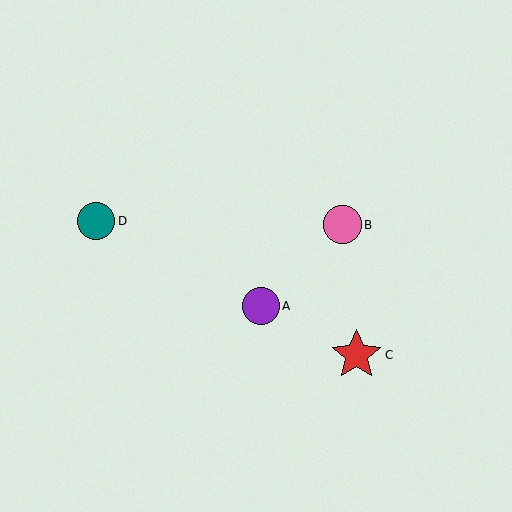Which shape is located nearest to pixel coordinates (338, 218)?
The pink circle (labeled B) at (342, 225) is nearest to that location.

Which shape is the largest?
The red star (labeled C) is the largest.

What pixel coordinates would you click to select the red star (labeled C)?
Click at (356, 355) to select the red star C.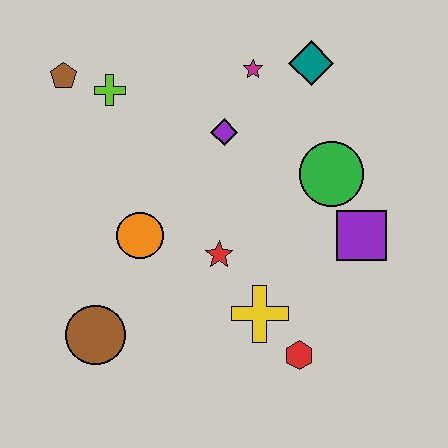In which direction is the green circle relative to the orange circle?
The green circle is to the right of the orange circle.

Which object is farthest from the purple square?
The brown pentagon is farthest from the purple square.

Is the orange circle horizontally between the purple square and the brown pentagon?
Yes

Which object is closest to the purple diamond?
The magenta star is closest to the purple diamond.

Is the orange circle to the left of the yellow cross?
Yes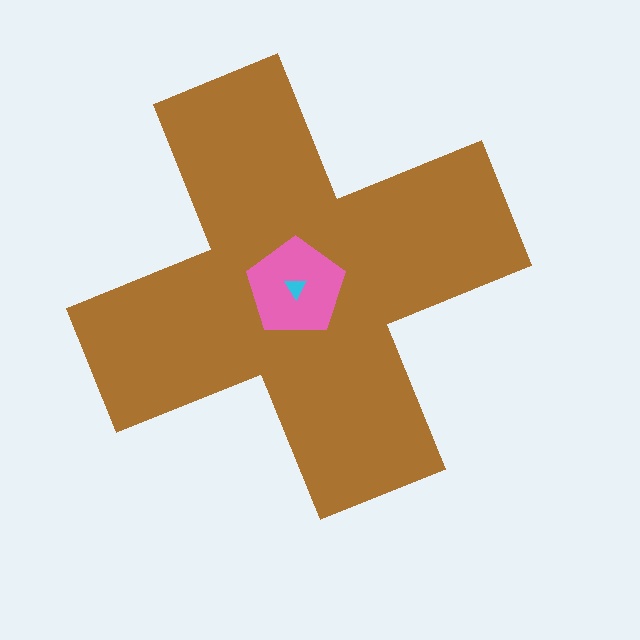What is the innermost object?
The cyan triangle.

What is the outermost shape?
The brown cross.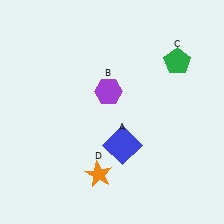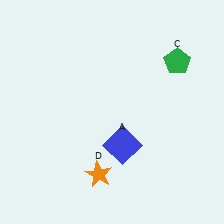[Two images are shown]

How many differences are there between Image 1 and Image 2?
There is 1 difference between the two images.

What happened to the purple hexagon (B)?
The purple hexagon (B) was removed in Image 2. It was in the top-left area of Image 1.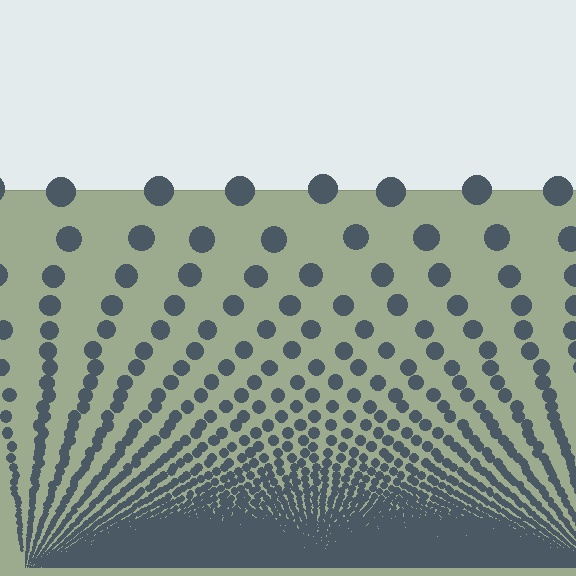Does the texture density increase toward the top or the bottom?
Density increases toward the bottom.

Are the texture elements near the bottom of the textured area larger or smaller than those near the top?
Smaller. The gradient is inverted — elements near the bottom are smaller and denser.